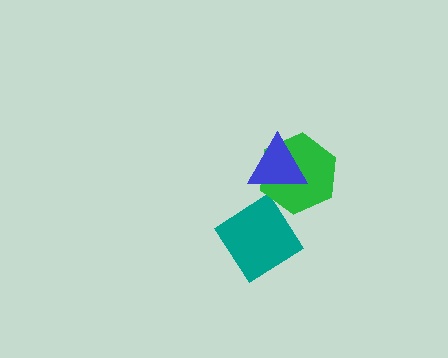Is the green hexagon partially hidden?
Yes, it is partially covered by another shape.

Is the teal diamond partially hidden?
Yes, it is partially covered by another shape.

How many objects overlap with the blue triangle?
1 object overlaps with the blue triangle.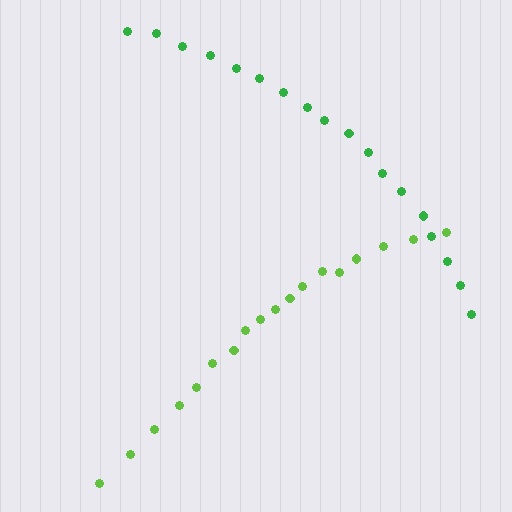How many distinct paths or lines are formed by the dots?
There are 2 distinct paths.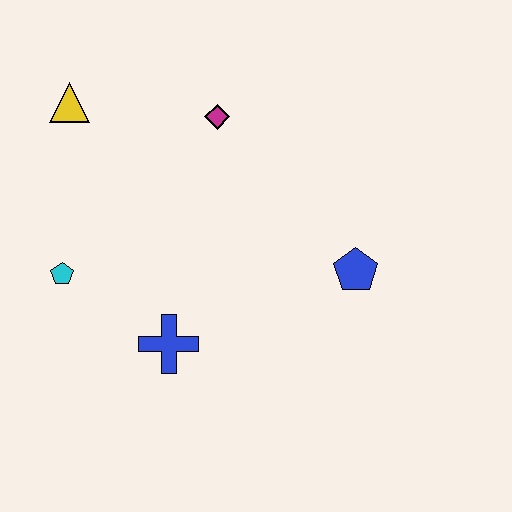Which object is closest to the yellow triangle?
The magenta diamond is closest to the yellow triangle.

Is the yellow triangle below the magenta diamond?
No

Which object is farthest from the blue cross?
The yellow triangle is farthest from the blue cross.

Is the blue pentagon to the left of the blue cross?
No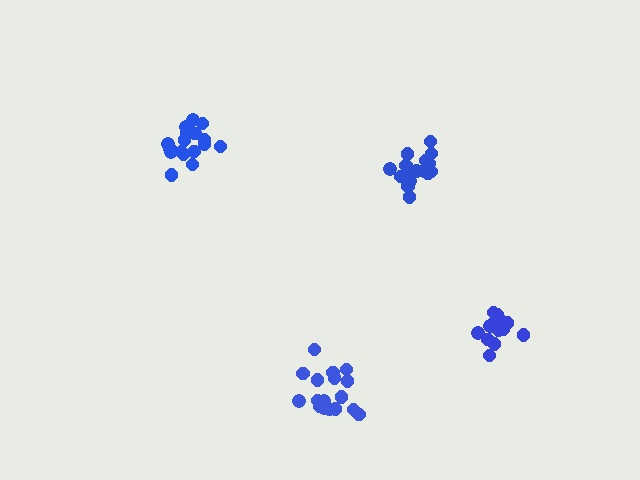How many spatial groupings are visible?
There are 4 spatial groupings.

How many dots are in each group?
Group 1: 16 dots, Group 2: 19 dots, Group 3: 19 dots, Group 4: 17 dots (71 total).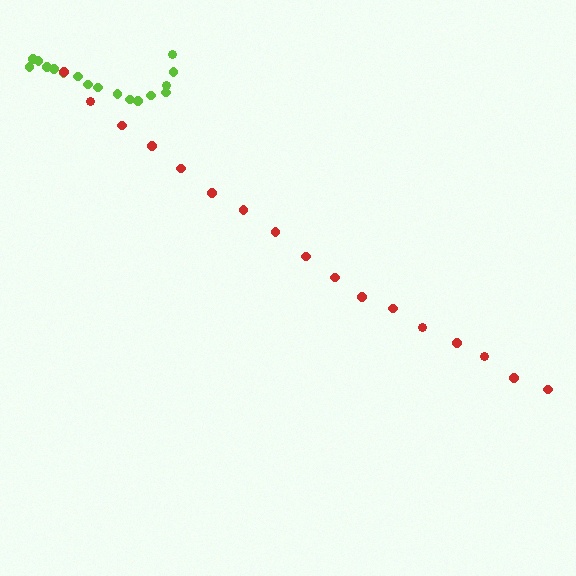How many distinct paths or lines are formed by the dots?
There are 2 distinct paths.